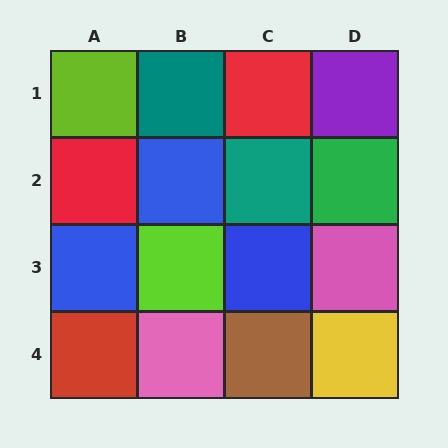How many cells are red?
3 cells are red.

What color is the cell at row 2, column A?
Red.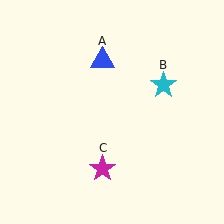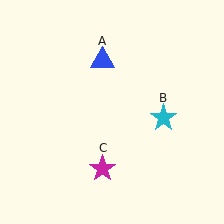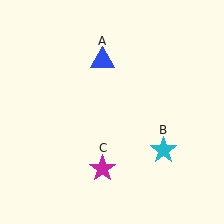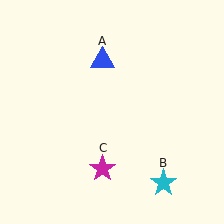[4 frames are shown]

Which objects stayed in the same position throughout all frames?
Blue triangle (object A) and magenta star (object C) remained stationary.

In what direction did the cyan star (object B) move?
The cyan star (object B) moved down.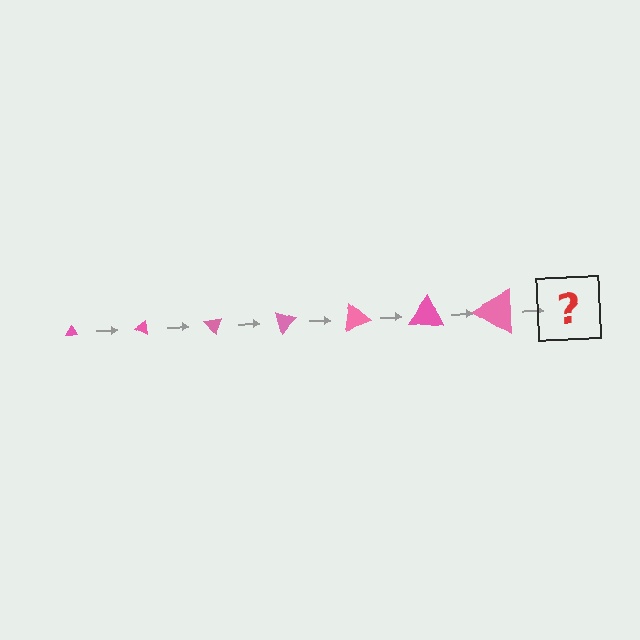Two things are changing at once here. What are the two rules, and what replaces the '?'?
The two rules are that the triangle grows larger each step and it rotates 25 degrees each step. The '?' should be a triangle, larger than the previous one and rotated 175 degrees from the start.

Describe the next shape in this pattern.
It should be a triangle, larger than the previous one and rotated 175 degrees from the start.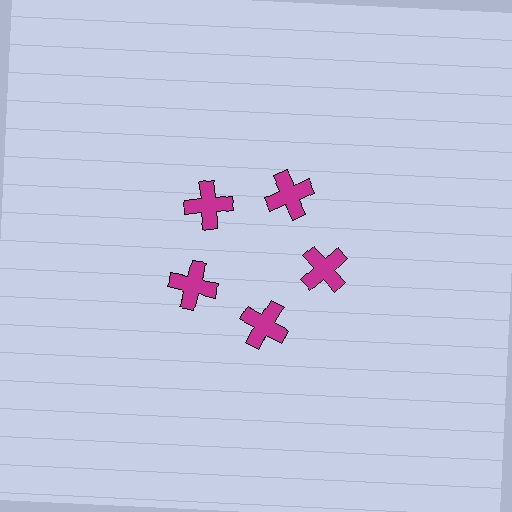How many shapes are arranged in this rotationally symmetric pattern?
There are 5 shapes, arranged in 5 groups of 1.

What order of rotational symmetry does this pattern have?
This pattern has 5-fold rotational symmetry.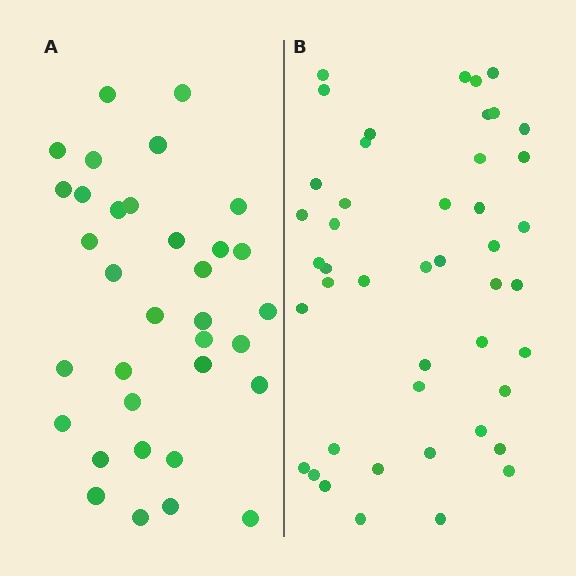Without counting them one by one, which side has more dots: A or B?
Region B (the right region) has more dots.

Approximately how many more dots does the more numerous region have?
Region B has roughly 12 or so more dots than region A.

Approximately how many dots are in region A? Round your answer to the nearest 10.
About 30 dots. (The exact count is 34, which rounds to 30.)